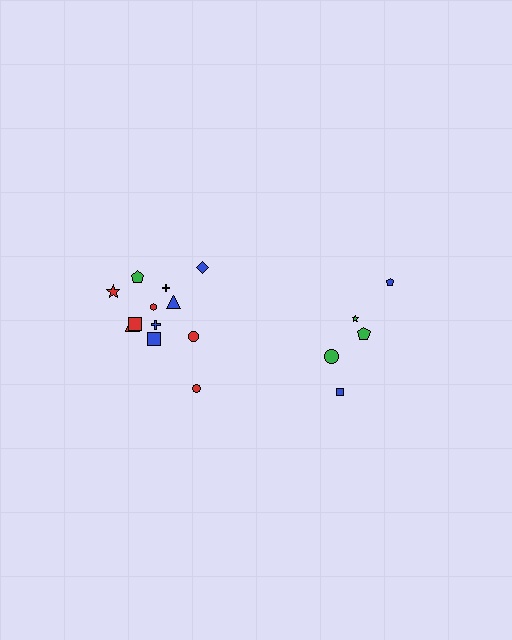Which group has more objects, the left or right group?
The left group.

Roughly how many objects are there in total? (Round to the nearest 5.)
Roughly 15 objects in total.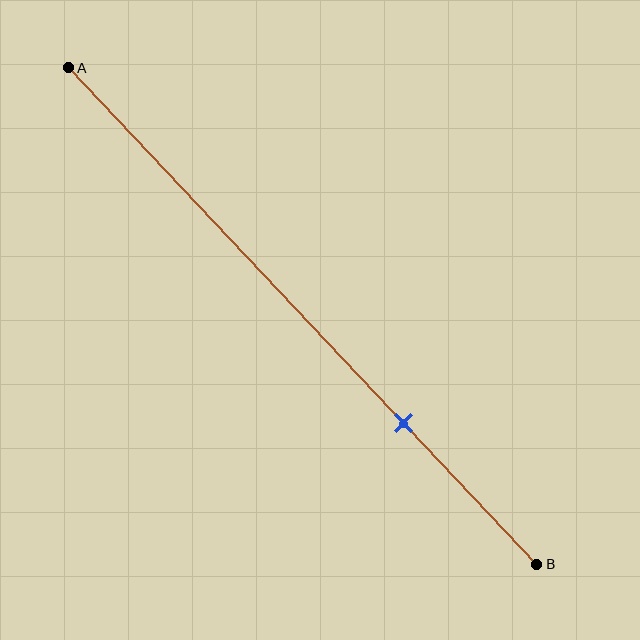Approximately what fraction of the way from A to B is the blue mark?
The blue mark is approximately 70% of the way from A to B.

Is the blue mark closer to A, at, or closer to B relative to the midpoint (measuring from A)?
The blue mark is closer to point B than the midpoint of segment AB.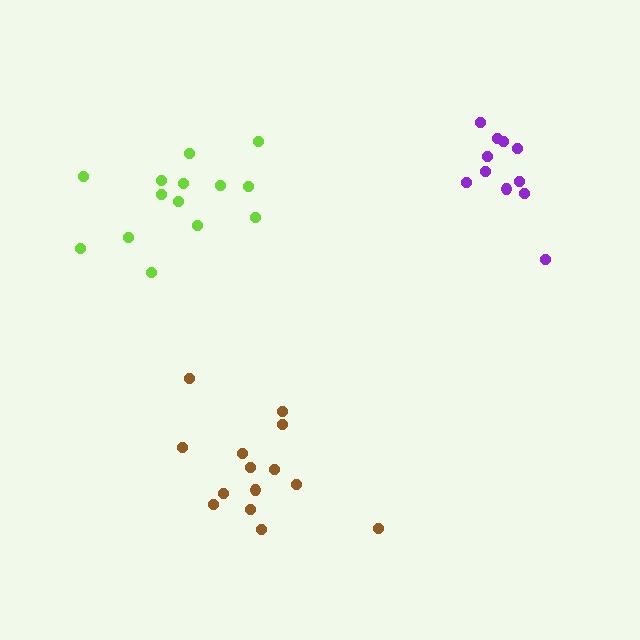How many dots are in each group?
Group 1: 14 dots, Group 2: 11 dots, Group 3: 14 dots (39 total).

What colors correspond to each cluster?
The clusters are colored: lime, purple, brown.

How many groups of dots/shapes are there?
There are 3 groups.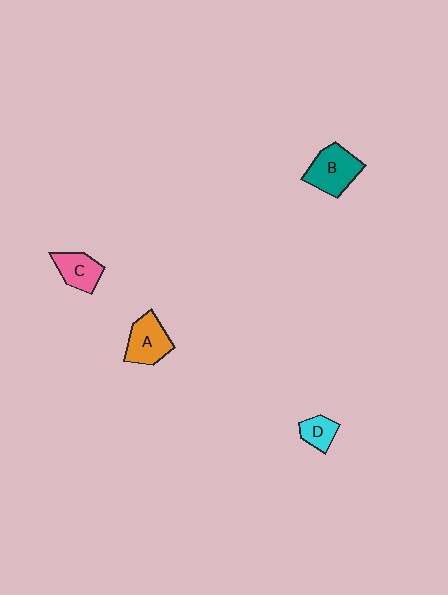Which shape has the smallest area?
Shape D (cyan).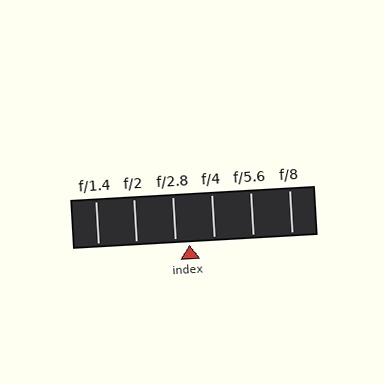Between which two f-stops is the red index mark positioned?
The index mark is between f/2.8 and f/4.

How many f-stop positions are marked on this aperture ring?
There are 6 f-stop positions marked.